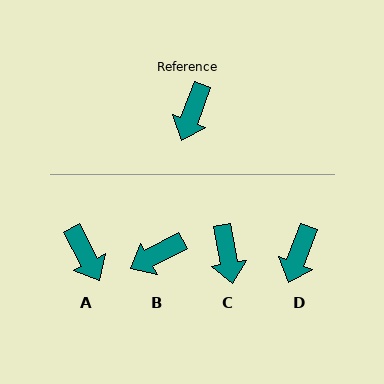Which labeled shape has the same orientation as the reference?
D.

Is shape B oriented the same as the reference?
No, it is off by about 41 degrees.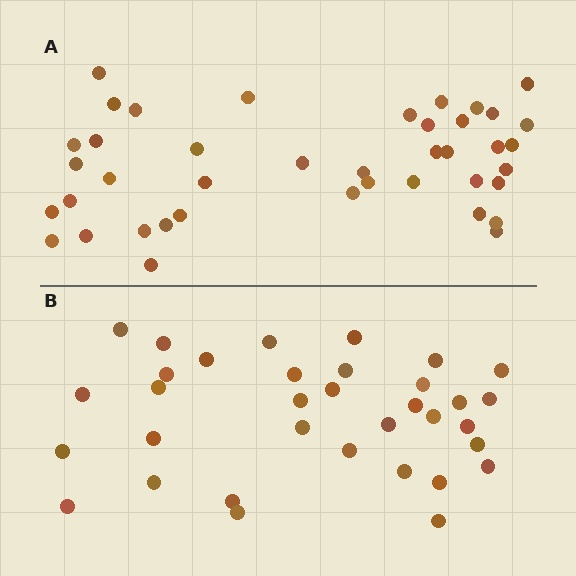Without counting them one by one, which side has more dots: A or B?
Region A (the top region) has more dots.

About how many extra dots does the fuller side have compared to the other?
Region A has roughly 8 or so more dots than region B.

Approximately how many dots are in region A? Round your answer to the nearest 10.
About 40 dots. (The exact count is 41, which rounds to 40.)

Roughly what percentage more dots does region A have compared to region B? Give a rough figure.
About 20% more.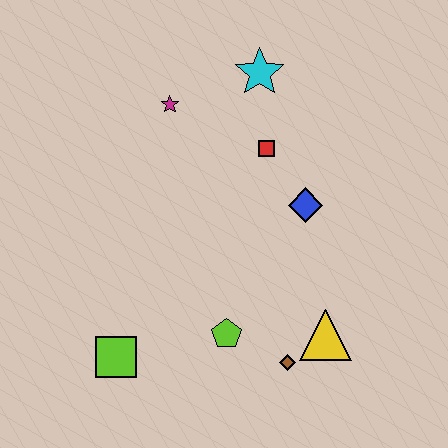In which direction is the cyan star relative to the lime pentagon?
The cyan star is above the lime pentagon.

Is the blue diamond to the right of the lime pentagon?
Yes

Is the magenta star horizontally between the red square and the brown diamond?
No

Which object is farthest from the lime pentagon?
The cyan star is farthest from the lime pentagon.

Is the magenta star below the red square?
No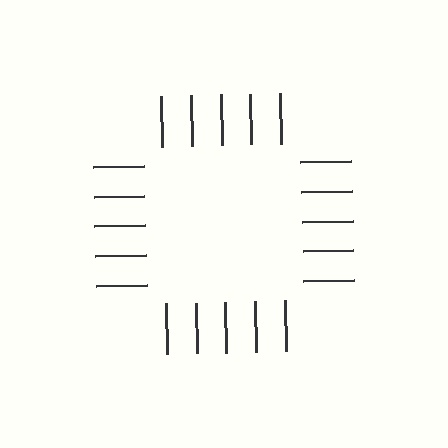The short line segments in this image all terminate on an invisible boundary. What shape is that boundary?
An illusory square — the line segments terminate on its edges but no continuous stroke is drawn.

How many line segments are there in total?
20 — 5 along each of the 4 edges.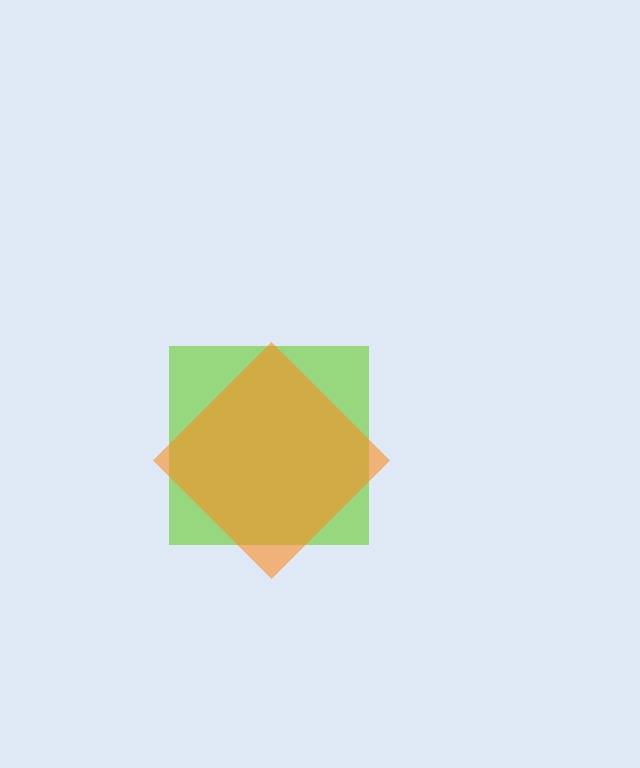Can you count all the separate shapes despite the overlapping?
Yes, there are 2 separate shapes.